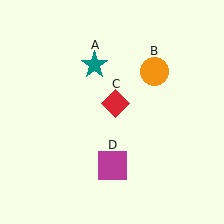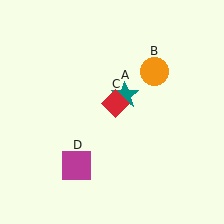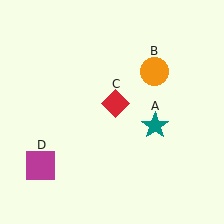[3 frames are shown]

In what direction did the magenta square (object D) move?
The magenta square (object D) moved left.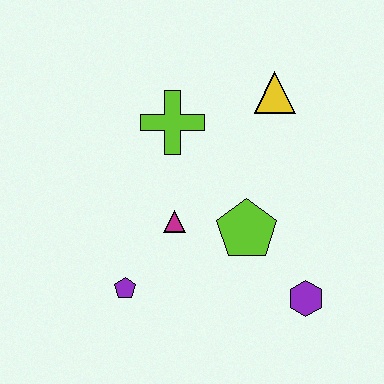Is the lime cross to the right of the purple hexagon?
No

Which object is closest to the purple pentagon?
The magenta triangle is closest to the purple pentagon.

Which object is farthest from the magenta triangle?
The yellow triangle is farthest from the magenta triangle.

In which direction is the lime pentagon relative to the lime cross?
The lime pentagon is below the lime cross.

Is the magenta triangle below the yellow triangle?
Yes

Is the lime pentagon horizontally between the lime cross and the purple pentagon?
No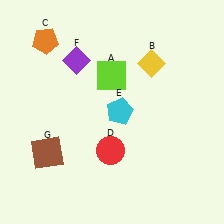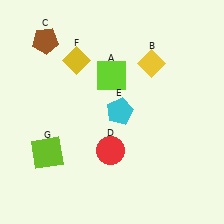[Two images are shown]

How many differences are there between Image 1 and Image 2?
There are 3 differences between the two images.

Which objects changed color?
C changed from orange to brown. F changed from purple to yellow. G changed from brown to lime.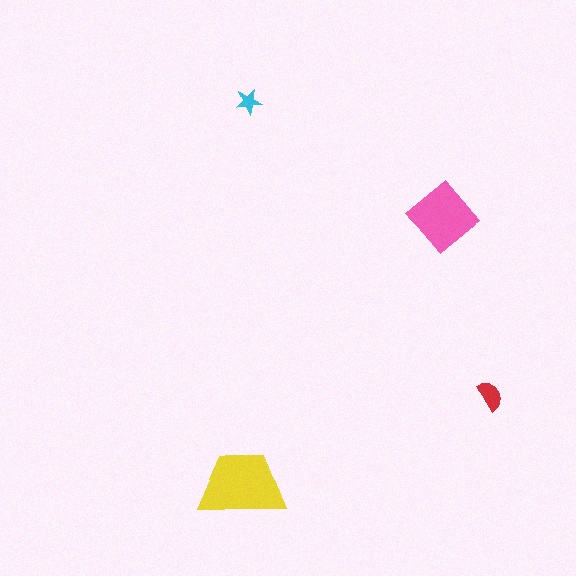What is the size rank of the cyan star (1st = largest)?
4th.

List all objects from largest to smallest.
The yellow trapezoid, the pink diamond, the red semicircle, the cyan star.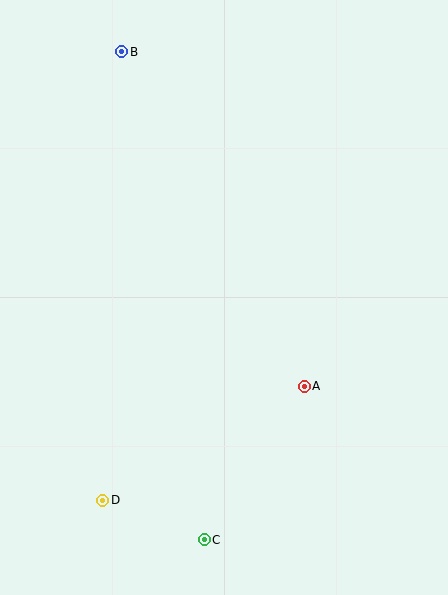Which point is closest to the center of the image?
Point A at (304, 386) is closest to the center.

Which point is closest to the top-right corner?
Point B is closest to the top-right corner.